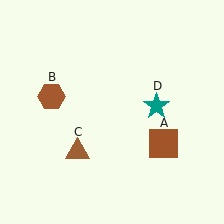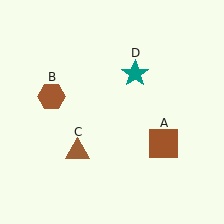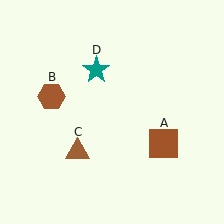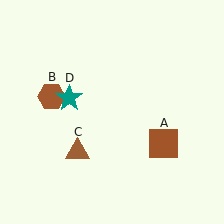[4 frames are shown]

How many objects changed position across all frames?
1 object changed position: teal star (object D).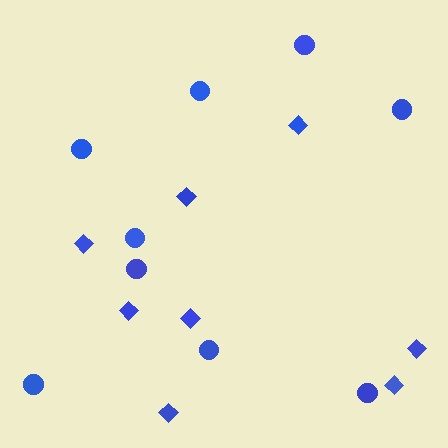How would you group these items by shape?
There are 2 groups: one group of circles (9) and one group of diamonds (8).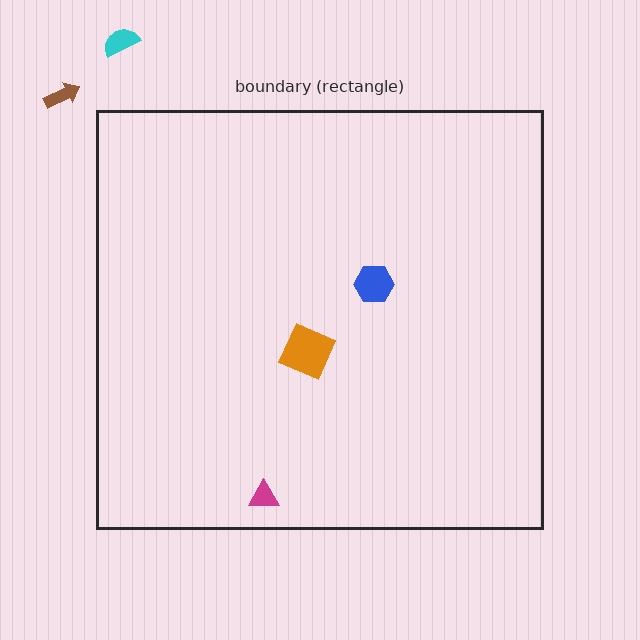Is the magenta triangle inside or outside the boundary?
Inside.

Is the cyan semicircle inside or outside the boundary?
Outside.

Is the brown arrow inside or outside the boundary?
Outside.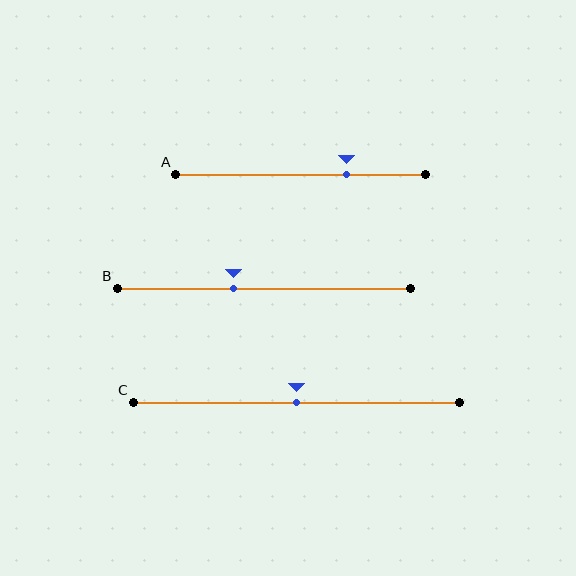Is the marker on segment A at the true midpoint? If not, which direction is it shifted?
No, the marker on segment A is shifted to the right by about 18% of the segment length.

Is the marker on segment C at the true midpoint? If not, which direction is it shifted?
Yes, the marker on segment C is at the true midpoint.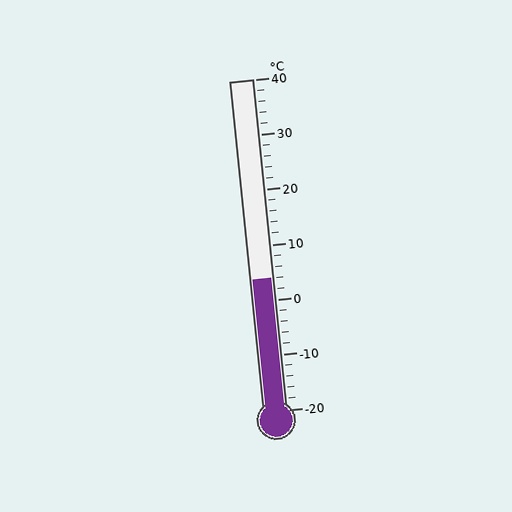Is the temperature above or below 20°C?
The temperature is below 20°C.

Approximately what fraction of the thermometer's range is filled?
The thermometer is filled to approximately 40% of its range.